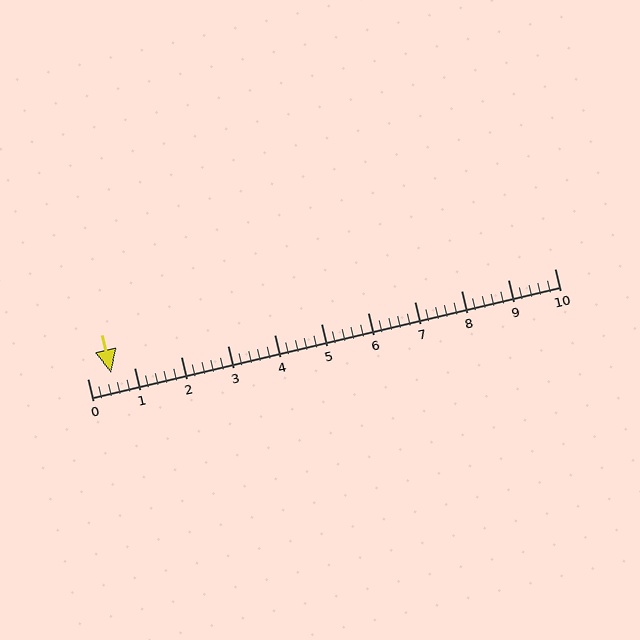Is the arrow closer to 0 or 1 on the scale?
The arrow is closer to 1.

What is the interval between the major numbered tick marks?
The major tick marks are spaced 1 units apart.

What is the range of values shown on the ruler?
The ruler shows values from 0 to 10.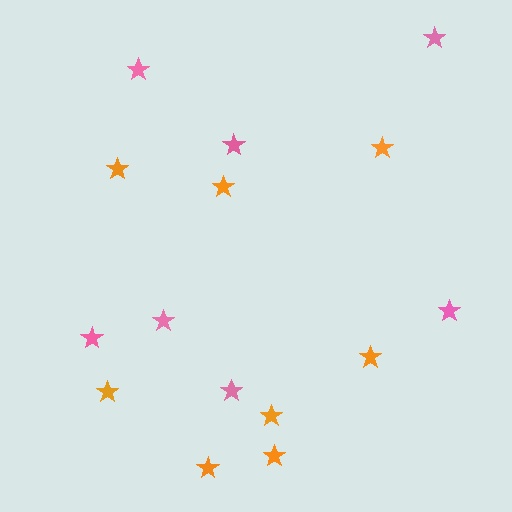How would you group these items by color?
There are 2 groups: one group of orange stars (8) and one group of pink stars (7).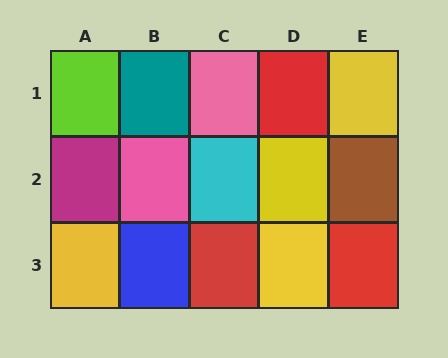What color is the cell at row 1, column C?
Pink.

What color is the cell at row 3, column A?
Yellow.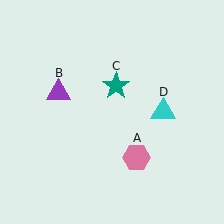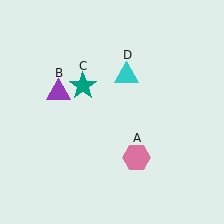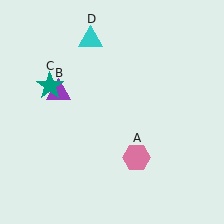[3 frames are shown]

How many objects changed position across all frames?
2 objects changed position: teal star (object C), cyan triangle (object D).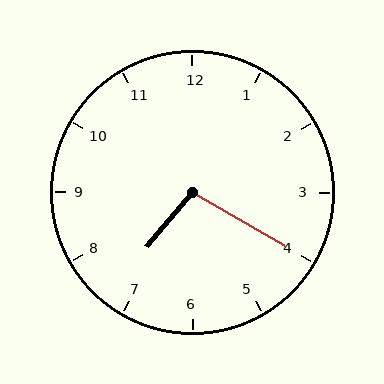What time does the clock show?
7:20.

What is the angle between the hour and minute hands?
Approximately 100 degrees.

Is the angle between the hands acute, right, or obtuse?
It is obtuse.